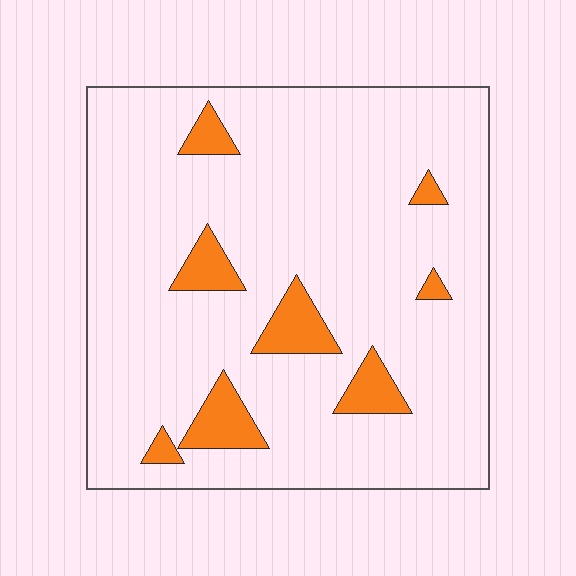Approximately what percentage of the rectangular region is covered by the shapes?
Approximately 10%.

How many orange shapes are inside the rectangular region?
8.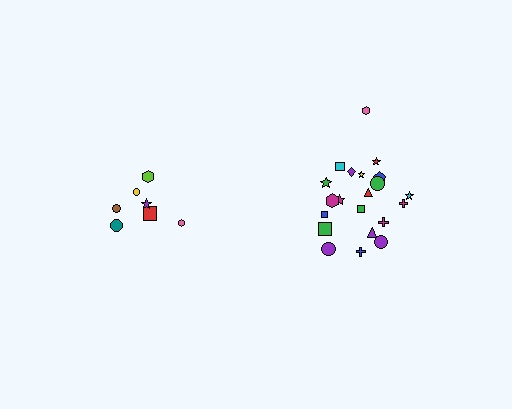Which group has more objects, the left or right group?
The right group.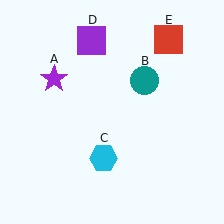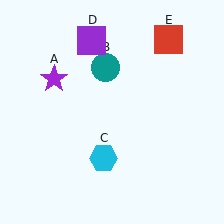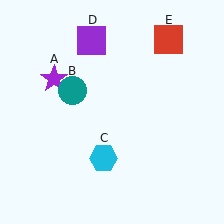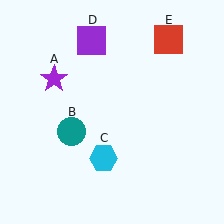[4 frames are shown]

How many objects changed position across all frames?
1 object changed position: teal circle (object B).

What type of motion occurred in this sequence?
The teal circle (object B) rotated counterclockwise around the center of the scene.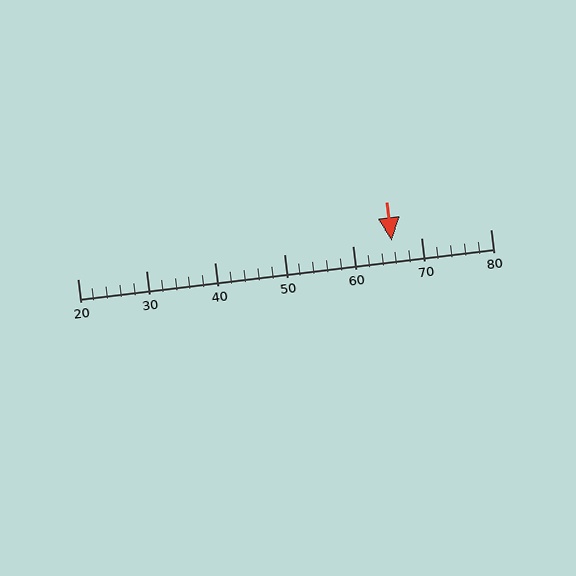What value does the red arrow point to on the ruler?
The red arrow points to approximately 66.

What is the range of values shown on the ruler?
The ruler shows values from 20 to 80.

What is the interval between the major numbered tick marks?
The major tick marks are spaced 10 units apart.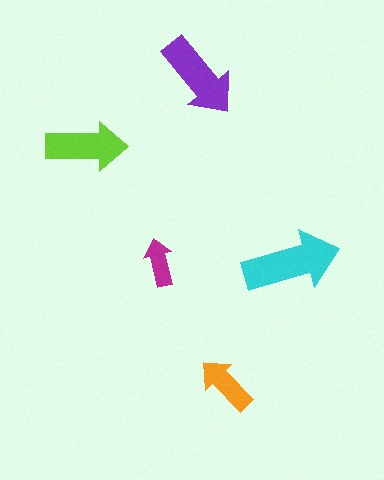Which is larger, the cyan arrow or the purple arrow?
The cyan one.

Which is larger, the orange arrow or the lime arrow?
The lime one.